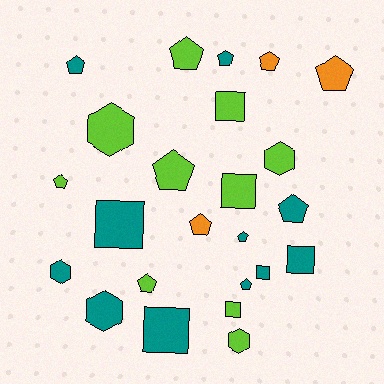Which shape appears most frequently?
Pentagon, with 12 objects.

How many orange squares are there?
There are no orange squares.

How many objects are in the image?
There are 24 objects.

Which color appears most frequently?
Teal, with 11 objects.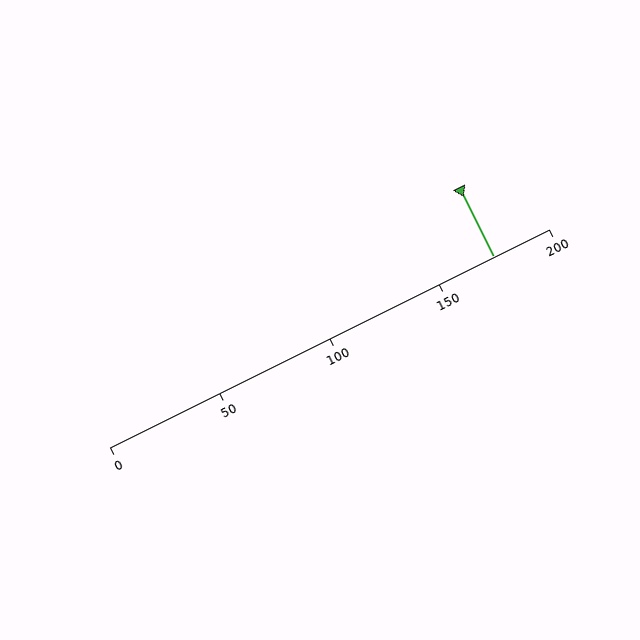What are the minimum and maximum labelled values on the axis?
The axis runs from 0 to 200.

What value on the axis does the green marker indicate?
The marker indicates approximately 175.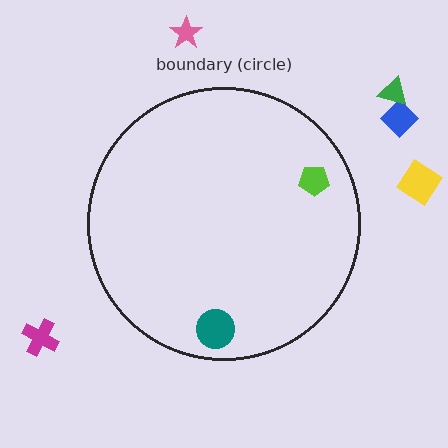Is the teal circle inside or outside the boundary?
Inside.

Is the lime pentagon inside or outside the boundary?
Inside.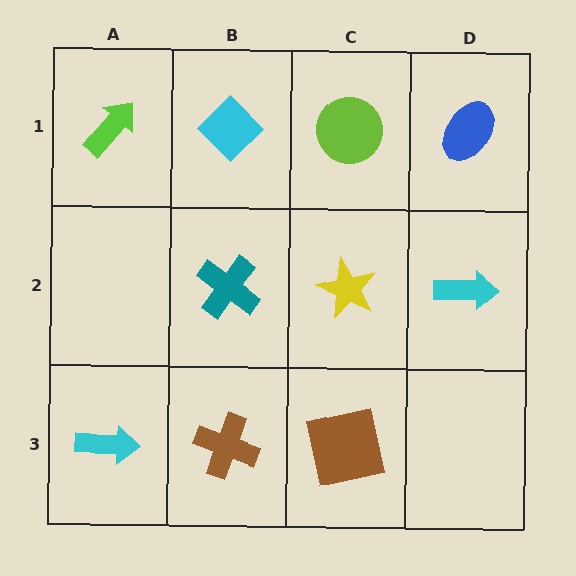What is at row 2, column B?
A teal cross.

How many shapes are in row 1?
4 shapes.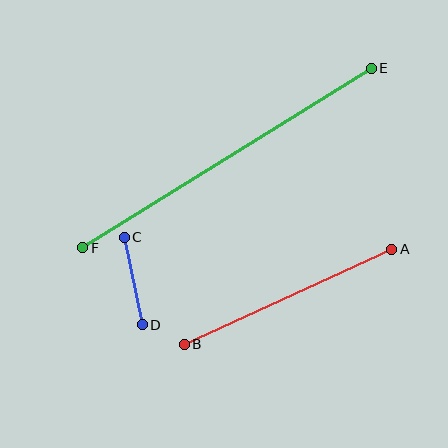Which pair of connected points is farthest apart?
Points E and F are farthest apart.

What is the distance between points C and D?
The distance is approximately 90 pixels.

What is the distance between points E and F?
The distance is approximately 340 pixels.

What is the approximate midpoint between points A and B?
The midpoint is at approximately (288, 297) pixels.